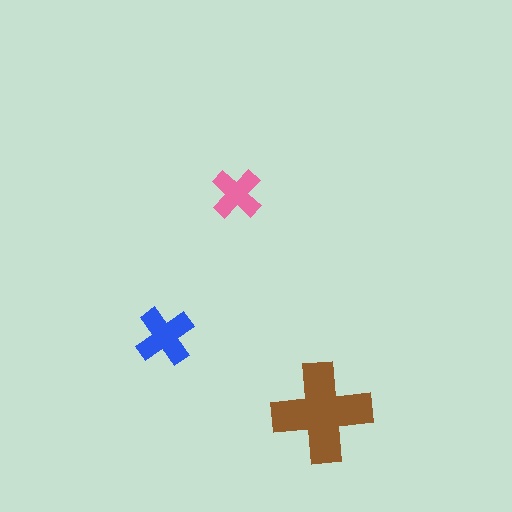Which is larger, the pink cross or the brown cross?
The brown one.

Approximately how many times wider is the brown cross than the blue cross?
About 1.5 times wider.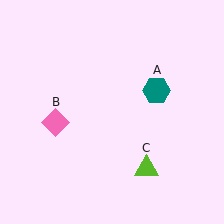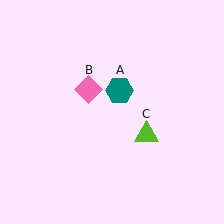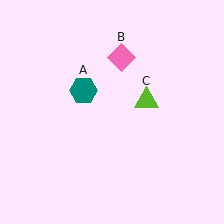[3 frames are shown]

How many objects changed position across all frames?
3 objects changed position: teal hexagon (object A), pink diamond (object B), lime triangle (object C).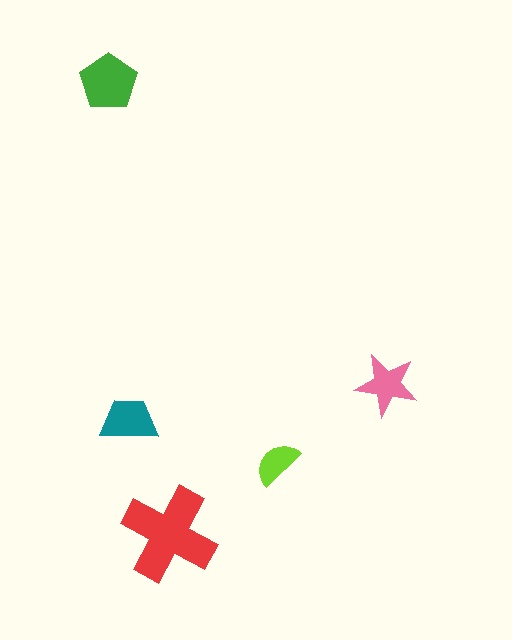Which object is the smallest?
The lime semicircle.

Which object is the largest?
The red cross.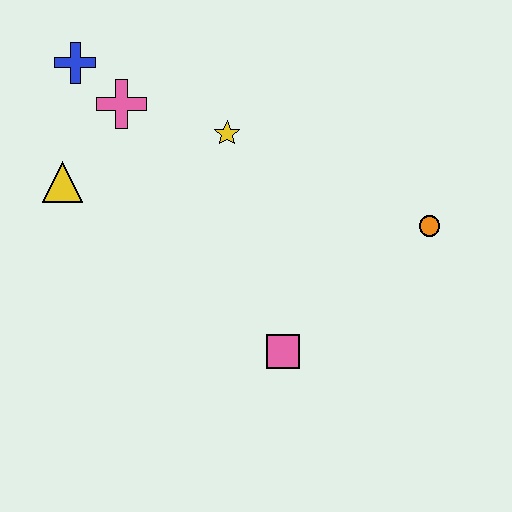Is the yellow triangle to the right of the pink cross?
No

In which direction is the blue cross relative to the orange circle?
The blue cross is to the left of the orange circle.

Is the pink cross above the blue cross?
No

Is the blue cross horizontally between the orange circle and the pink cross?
No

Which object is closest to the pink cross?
The blue cross is closest to the pink cross.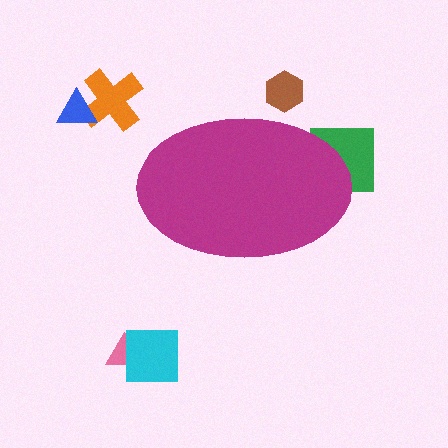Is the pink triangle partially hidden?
No, the pink triangle is fully visible.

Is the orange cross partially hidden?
No, the orange cross is fully visible.